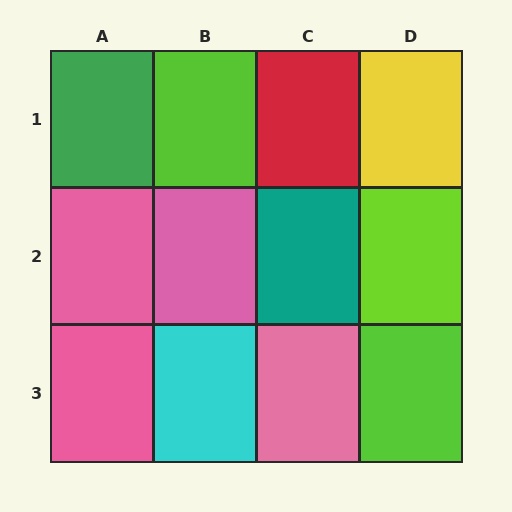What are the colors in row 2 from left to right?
Pink, pink, teal, lime.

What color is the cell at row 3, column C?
Pink.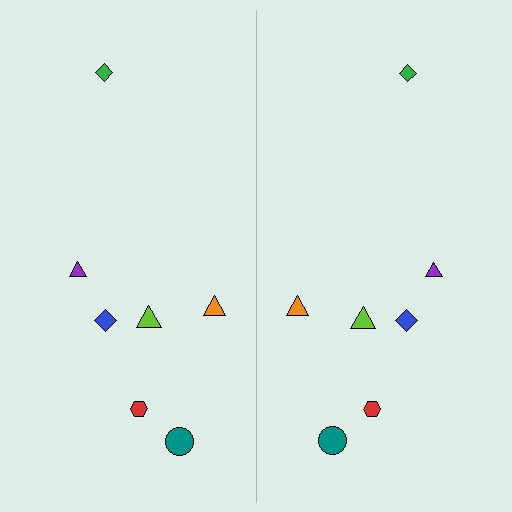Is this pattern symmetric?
Yes, this pattern has bilateral (reflection) symmetry.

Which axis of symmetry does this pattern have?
The pattern has a vertical axis of symmetry running through the center of the image.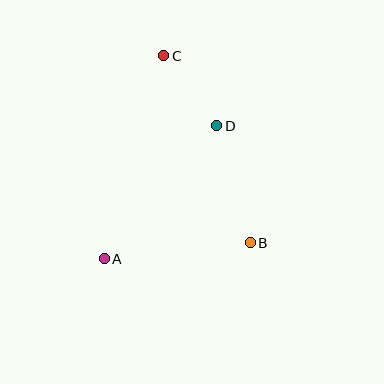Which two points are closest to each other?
Points C and D are closest to each other.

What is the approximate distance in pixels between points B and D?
The distance between B and D is approximately 122 pixels.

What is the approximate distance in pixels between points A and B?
The distance between A and B is approximately 146 pixels.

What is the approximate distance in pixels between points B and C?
The distance between B and C is approximately 206 pixels.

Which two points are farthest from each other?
Points A and C are farthest from each other.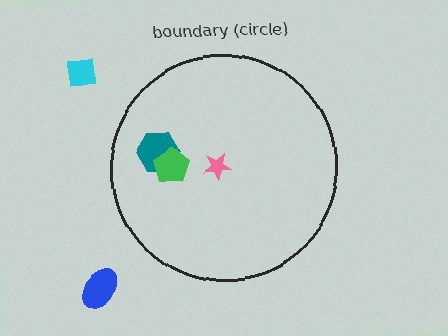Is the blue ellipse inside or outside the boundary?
Outside.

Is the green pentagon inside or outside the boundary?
Inside.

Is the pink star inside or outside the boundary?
Inside.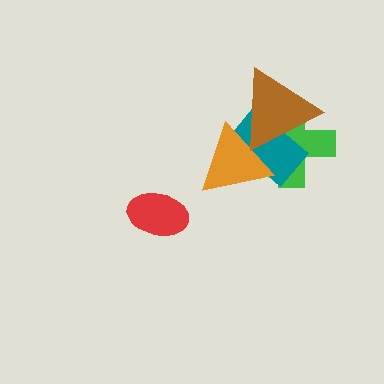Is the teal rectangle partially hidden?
Yes, it is partially covered by another shape.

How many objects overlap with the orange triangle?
3 objects overlap with the orange triangle.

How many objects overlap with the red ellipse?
0 objects overlap with the red ellipse.